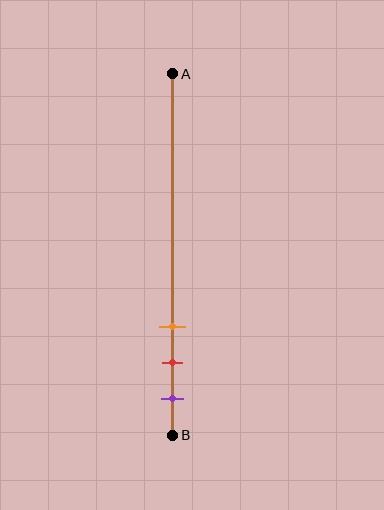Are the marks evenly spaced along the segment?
Yes, the marks are approximately evenly spaced.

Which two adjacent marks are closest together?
The red and purple marks are the closest adjacent pair.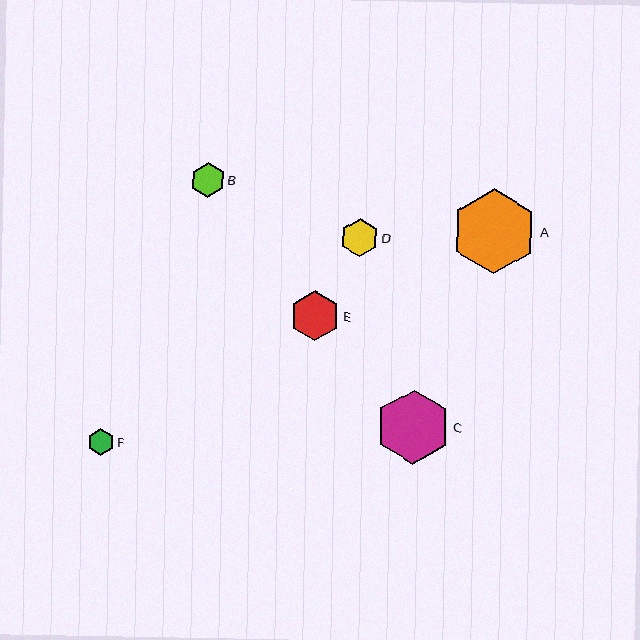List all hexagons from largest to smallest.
From largest to smallest: A, C, E, D, B, F.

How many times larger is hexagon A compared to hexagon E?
Hexagon A is approximately 1.7 times the size of hexagon E.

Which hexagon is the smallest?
Hexagon F is the smallest with a size of approximately 26 pixels.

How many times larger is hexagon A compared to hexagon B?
Hexagon A is approximately 2.5 times the size of hexagon B.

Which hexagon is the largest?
Hexagon A is the largest with a size of approximately 85 pixels.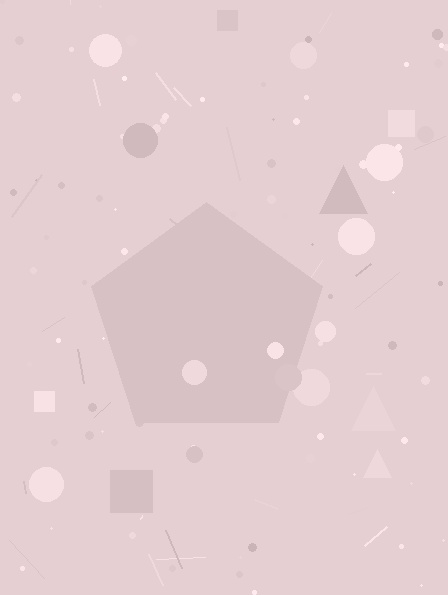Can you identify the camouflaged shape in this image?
The camouflaged shape is a pentagon.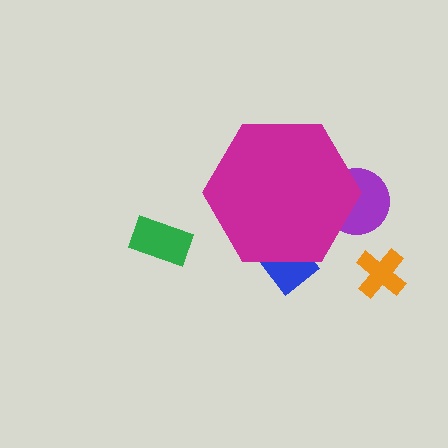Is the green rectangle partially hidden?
No, the green rectangle is fully visible.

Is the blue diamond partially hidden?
Yes, the blue diamond is partially hidden behind the magenta hexagon.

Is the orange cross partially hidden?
No, the orange cross is fully visible.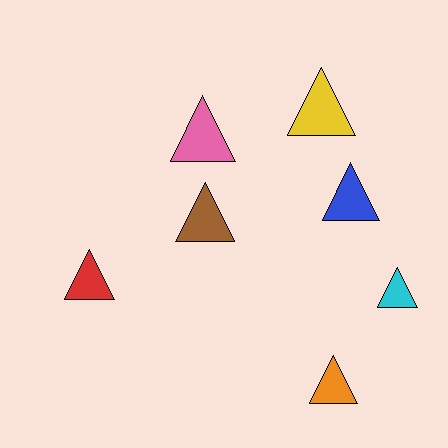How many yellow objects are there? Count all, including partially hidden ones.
There is 1 yellow object.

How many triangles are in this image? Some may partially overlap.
There are 7 triangles.